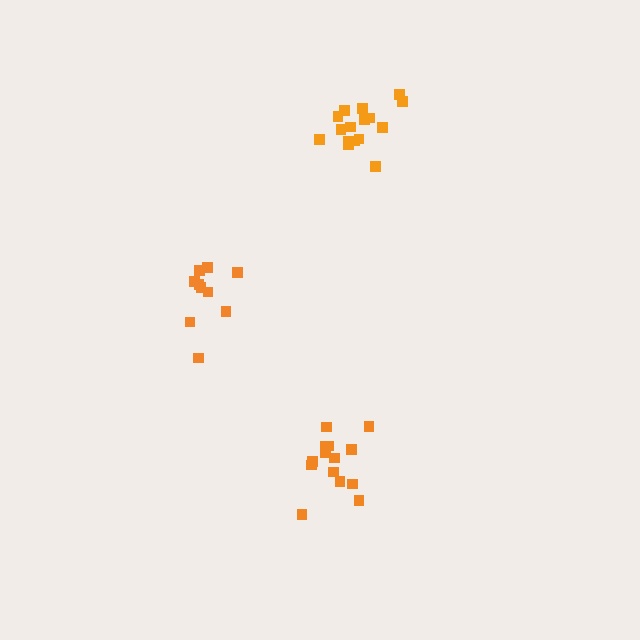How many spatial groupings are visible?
There are 3 spatial groupings.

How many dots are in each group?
Group 1: 10 dots, Group 2: 16 dots, Group 3: 14 dots (40 total).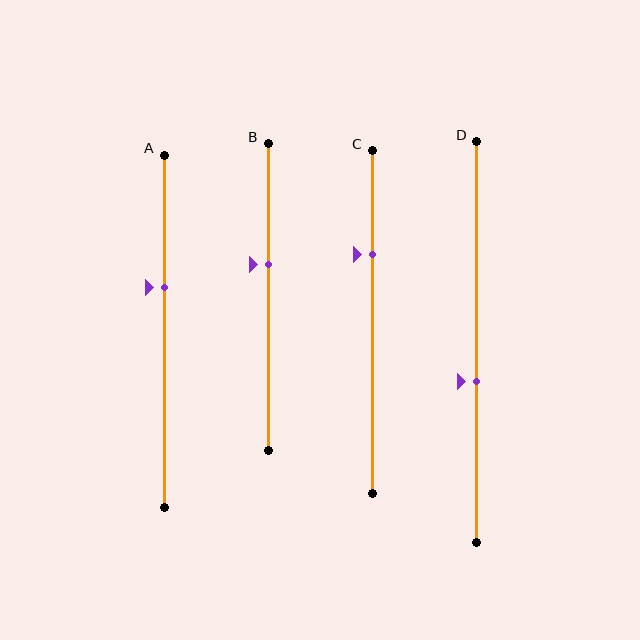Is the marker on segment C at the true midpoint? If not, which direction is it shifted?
No, the marker on segment C is shifted upward by about 20% of the segment length.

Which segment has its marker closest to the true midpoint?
Segment D has its marker closest to the true midpoint.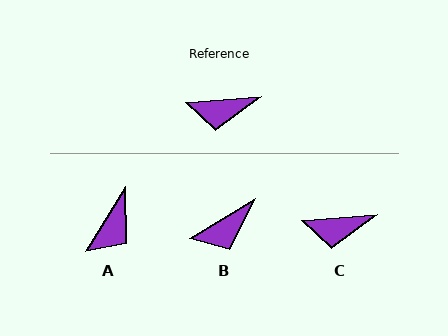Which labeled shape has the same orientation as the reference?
C.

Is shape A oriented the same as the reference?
No, it is off by about 54 degrees.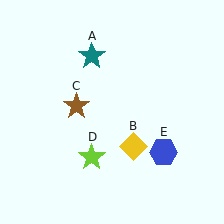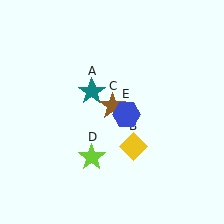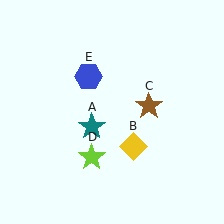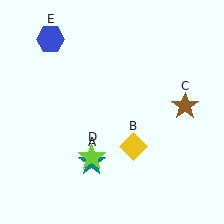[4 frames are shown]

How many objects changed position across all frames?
3 objects changed position: teal star (object A), brown star (object C), blue hexagon (object E).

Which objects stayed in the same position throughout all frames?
Yellow diamond (object B) and lime star (object D) remained stationary.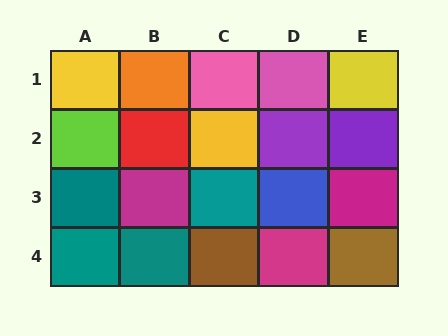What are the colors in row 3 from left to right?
Teal, magenta, teal, blue, magenta.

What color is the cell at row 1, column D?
Pink.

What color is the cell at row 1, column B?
Orange.